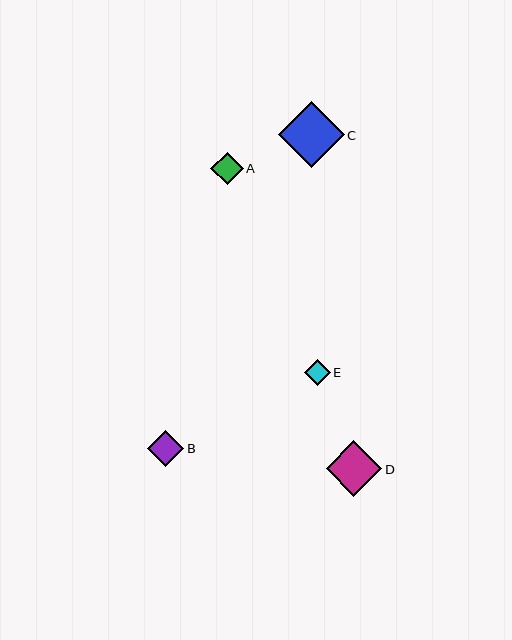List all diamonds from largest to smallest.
From largest to smallest: C, D, B, A, E.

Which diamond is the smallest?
Diamond E is the smallest with a size of approximately 26 pixels.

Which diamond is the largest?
Diamond C is the largest with a size of approximately 65 pixels.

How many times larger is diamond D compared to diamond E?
Diamond D is approximately 2.2 times the size of diamond E.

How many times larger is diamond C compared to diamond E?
Diamond C is approximately 2.6 times the size of diamond E.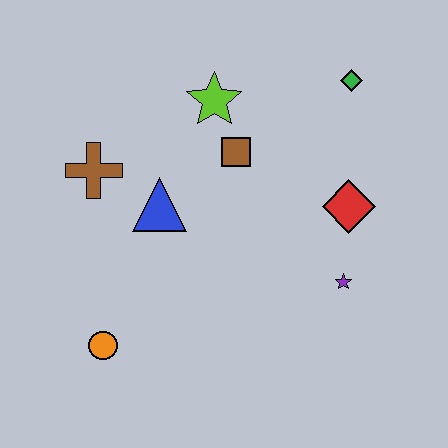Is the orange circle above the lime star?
No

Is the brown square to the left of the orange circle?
No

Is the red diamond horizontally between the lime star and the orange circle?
No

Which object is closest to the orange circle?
The blue triangle is closest to the orange circle.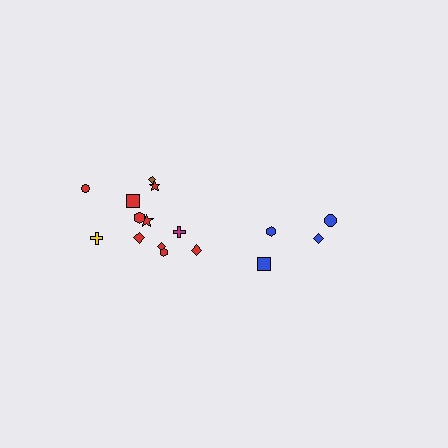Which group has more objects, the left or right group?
The left group.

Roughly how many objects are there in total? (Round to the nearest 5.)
Roughly 15 objects in total.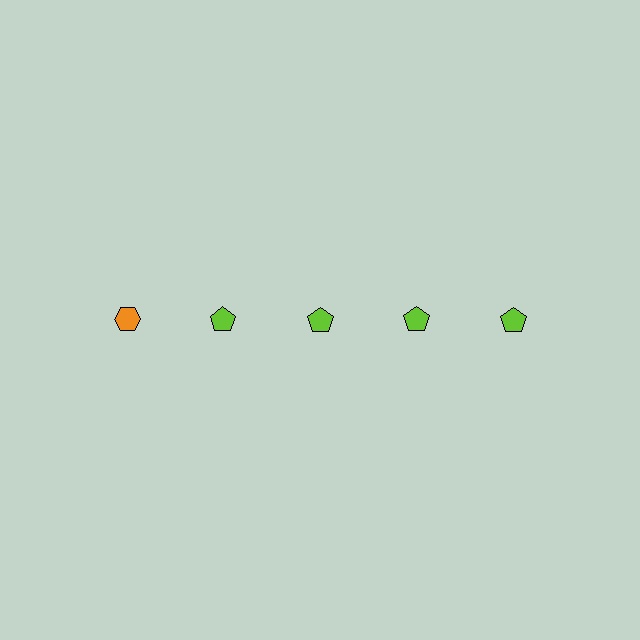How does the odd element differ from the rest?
It differs in both color (orange instead of lime) and shape (hexagon instead of pentagon).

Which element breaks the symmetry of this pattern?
The orange hexagon in the top row, leftmost column breaks the symmetry. All other shapes are lime pentagons.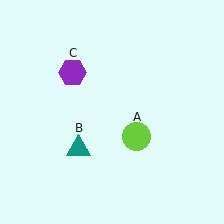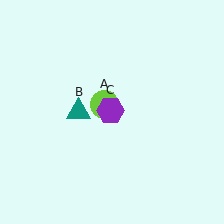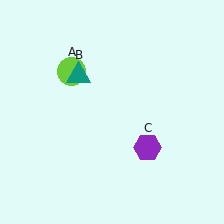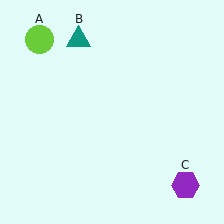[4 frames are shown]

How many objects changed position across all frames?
3 objects changed position: lime circle (object A), teal triangle (object B), purple hexagon (object C).